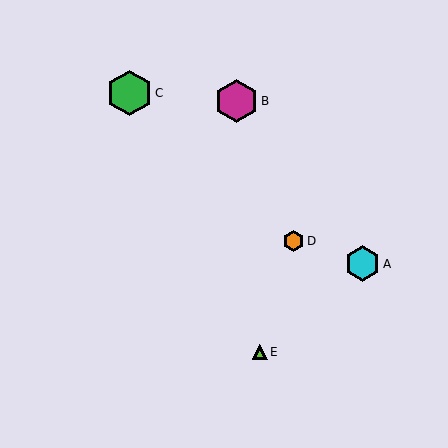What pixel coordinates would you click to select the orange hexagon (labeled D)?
Click at (294, 241) to select the orange hexagon D.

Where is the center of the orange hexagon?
The center of the orange hexagon is at (294, 241).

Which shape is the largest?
The green hexagon (labeled C) is the largest.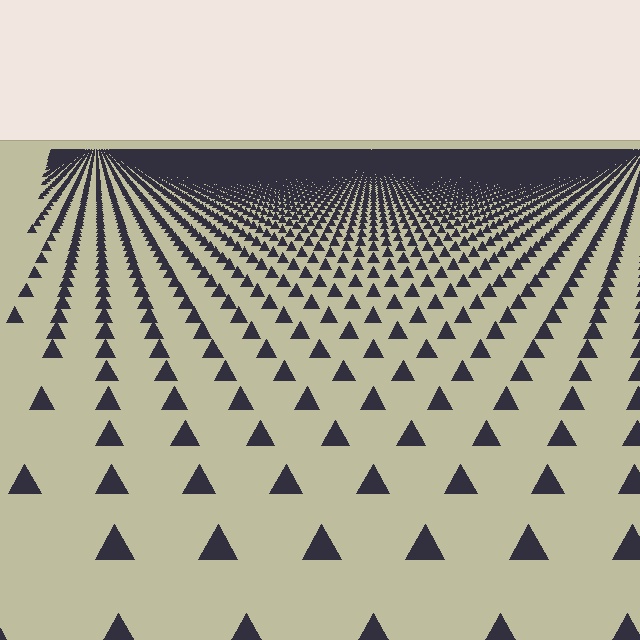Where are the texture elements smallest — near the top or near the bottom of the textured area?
Near the top.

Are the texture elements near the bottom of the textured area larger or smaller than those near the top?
Larger. Near the bottom, elements are closer to the viewer and appear at a bigger on-screen size.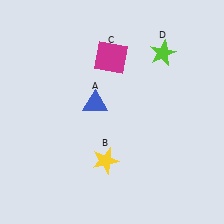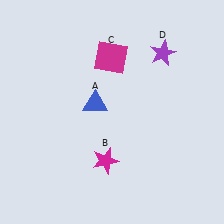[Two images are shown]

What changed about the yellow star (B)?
In Image 1, B is yellow. In Image 2, it changed to magenta.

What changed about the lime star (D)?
In Image 1, D is lime. In Image 2, it changed to purple.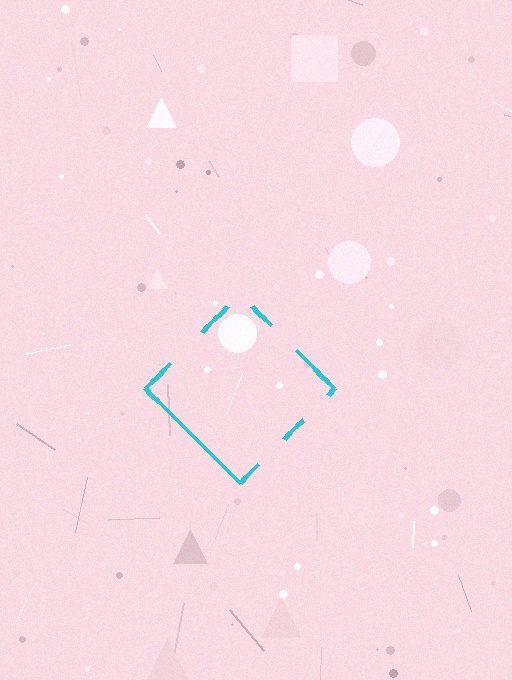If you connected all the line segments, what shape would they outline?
They would outline a diamond.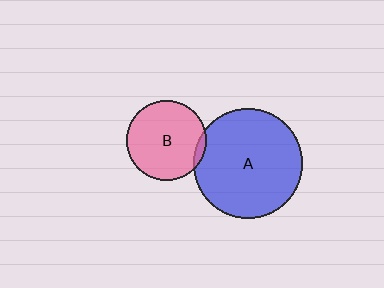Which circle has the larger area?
Circle A (blue).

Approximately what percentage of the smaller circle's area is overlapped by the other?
Approximately 5%.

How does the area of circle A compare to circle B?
Approximately 1.9 times.